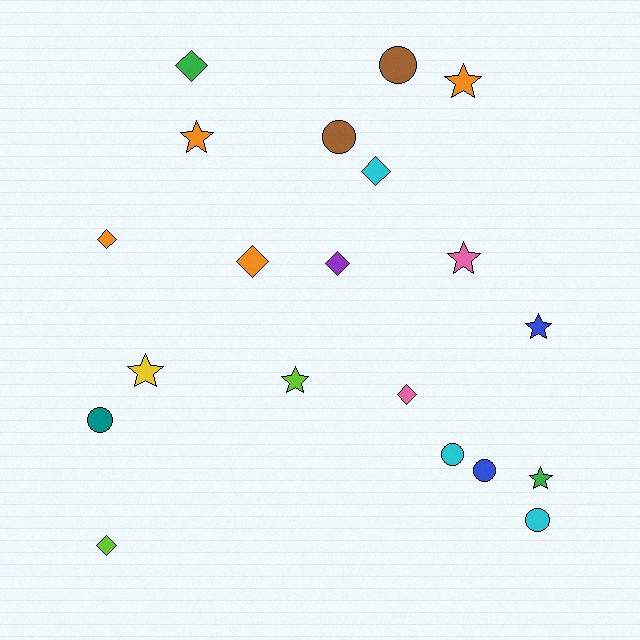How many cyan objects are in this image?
There are 3 cyan objects.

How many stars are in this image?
There are 7 stars.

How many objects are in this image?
There are 20 objects.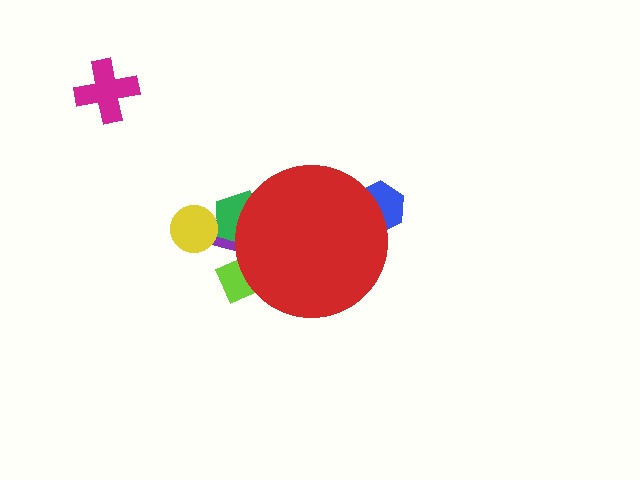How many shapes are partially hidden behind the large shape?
4 shapes are partially hidden.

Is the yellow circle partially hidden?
No, the yellow circle is fully visible.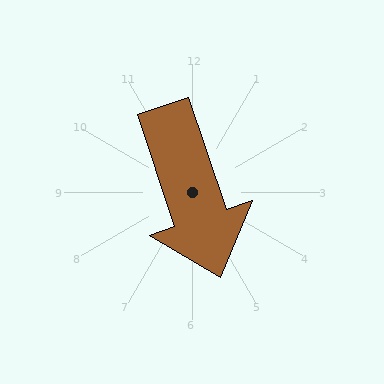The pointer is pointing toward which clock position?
Roughly 5 o'clock.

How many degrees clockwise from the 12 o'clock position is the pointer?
Approximately 161 degrees.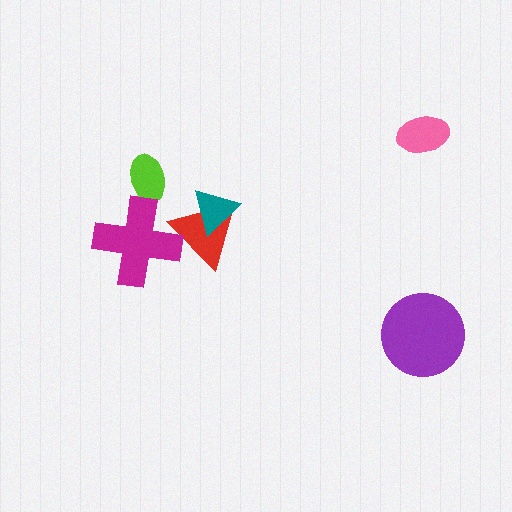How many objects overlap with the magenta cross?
1 object overlaps with the magenta cross.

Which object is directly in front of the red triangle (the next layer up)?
The teal triangle is directly in front of the red triangle.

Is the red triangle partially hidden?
Yes, it is partially covered by another shape.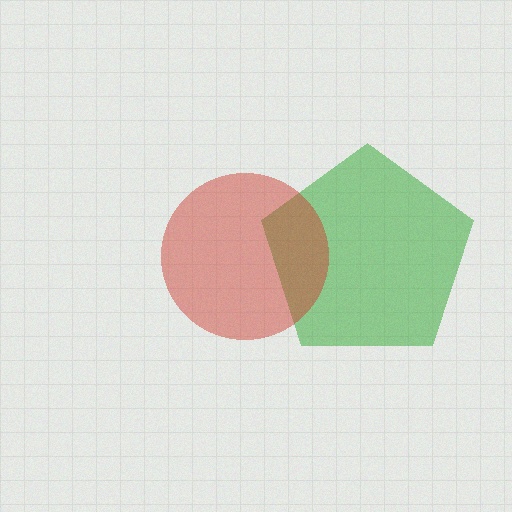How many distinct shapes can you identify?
There are 2 distinct shapes: a green pentagon, a red circle.